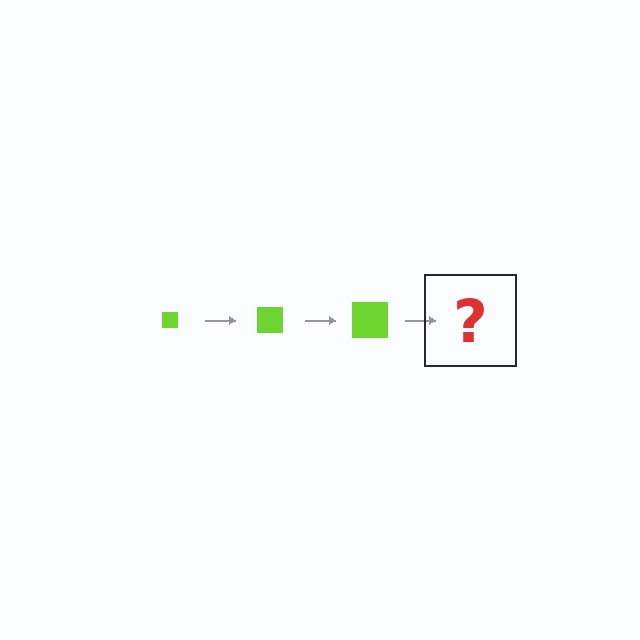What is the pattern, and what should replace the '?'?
The pattern is that the square gets progressively larger each step. The '?' should be a lime square, larger than the previous one.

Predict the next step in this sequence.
The next step is a lime square, larger than the previous one.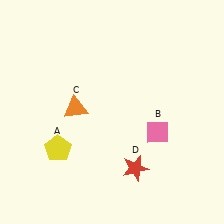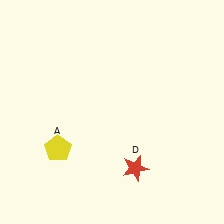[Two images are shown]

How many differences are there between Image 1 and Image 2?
There are 2 differences between the two images.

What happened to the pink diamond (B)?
The pink diamond (B) was removed in Image 2. It was in the bottom-right area of Image 1.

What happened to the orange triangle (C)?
The orange triangle (C) was removed in Image 2. It was in the top-left area of Image 1.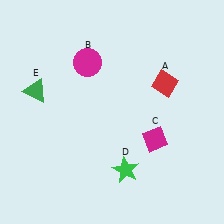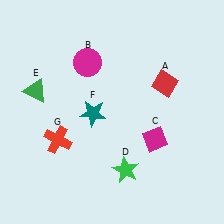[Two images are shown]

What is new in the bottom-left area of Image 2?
A teal star (F) was added in the bottom-left area of Image 2.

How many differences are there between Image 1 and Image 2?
There are 2 differences between the two images.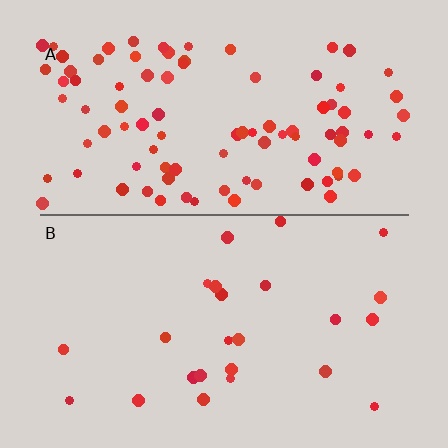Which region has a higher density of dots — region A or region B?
A (the top).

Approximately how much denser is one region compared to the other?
Approximately 3.8× — region A over region B.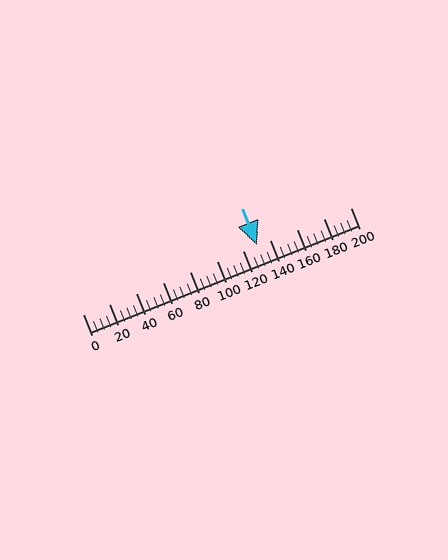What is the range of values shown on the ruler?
The ruler shows values from 0 to 200.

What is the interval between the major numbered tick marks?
The major tick marks are spaced 20 units apart.